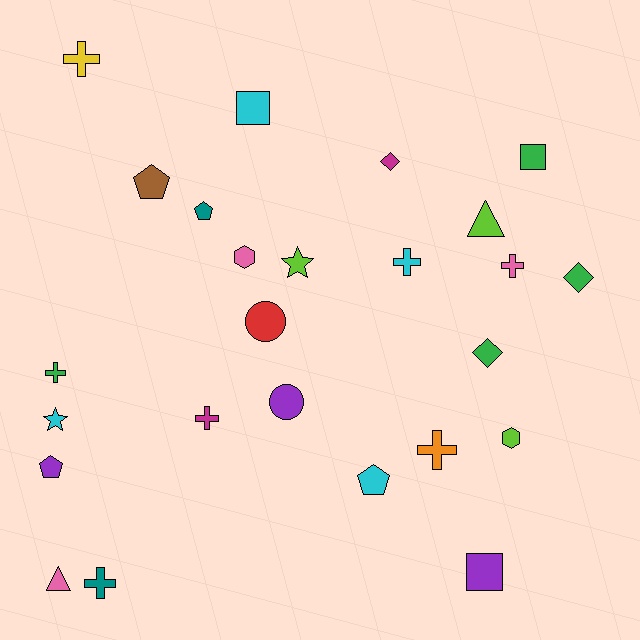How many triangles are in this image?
There are 2 triangles.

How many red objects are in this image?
There is 1 red object.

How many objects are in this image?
There are 25 objects.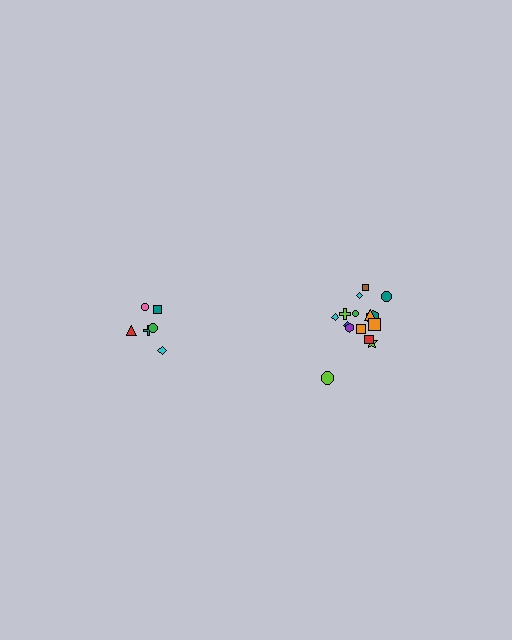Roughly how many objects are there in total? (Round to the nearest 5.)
Roughly 20 objects in total.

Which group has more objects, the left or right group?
The right group.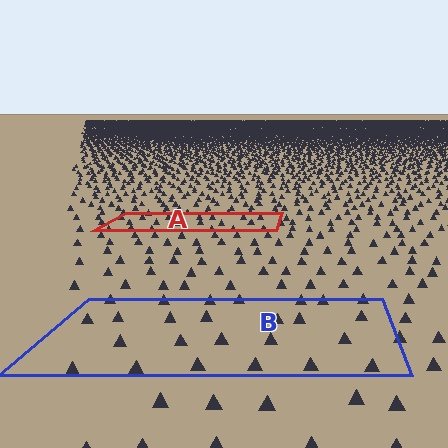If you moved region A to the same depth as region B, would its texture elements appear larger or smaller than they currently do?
They would appear larger. At a closer depth, the same texture elements are projected at a bigger on-screen size.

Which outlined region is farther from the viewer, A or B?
Region A is farther from the viewer — the texture elements inside it appear smaller and more densely packed.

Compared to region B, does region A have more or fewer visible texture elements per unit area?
Region A has more texture elements per unit area — they are packed more densely because it is farther away.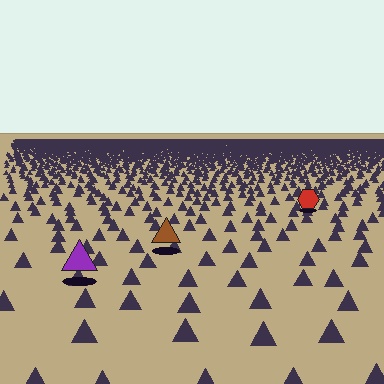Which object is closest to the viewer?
The purple triangle is closest. The texture marks near it are larger and more spread out.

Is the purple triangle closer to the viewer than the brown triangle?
Yes. The purple triangle is closer — you can tell from the texture gradient: the ground texture is coarser near it.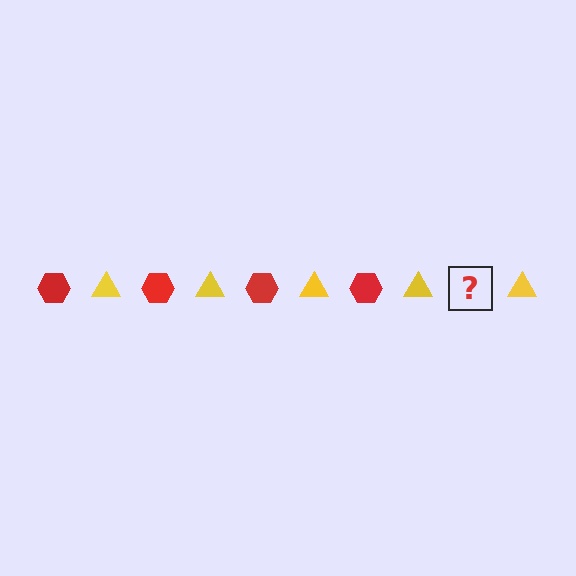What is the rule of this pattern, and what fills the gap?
The rule is that the pattern alternates between red hexagon and yellow triangle. The gap should be filled with a red hexagon.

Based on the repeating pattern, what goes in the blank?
The blank should be a red hexagon.